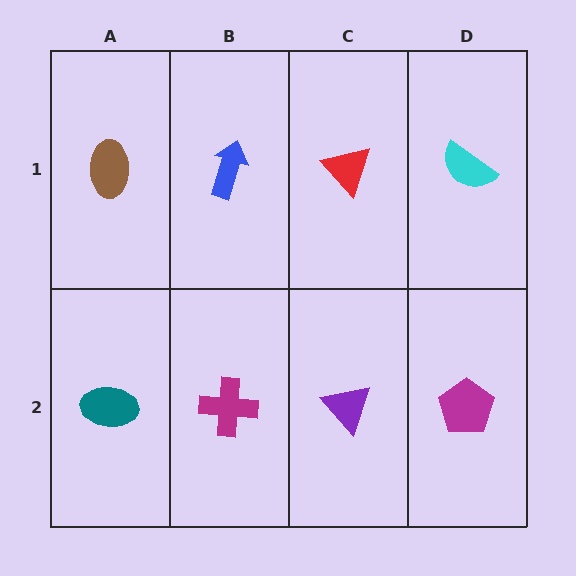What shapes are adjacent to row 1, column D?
A magenta pentagon (row 2, column D), a red triangle (row 1, column C).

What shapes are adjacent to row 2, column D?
A cyan semicircle (row 1, column D), a purple triangle (row 2, column C).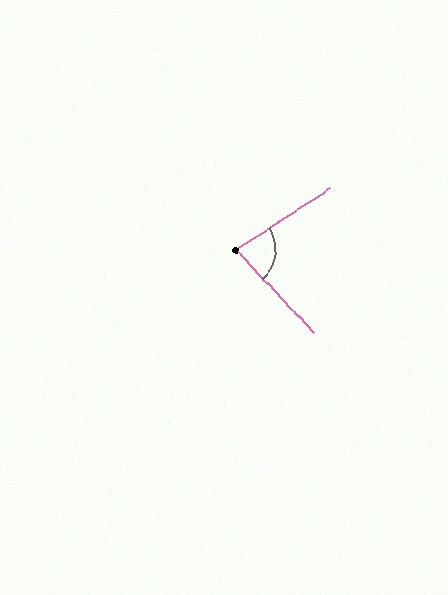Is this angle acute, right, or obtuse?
It is acute.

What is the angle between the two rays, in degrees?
Approximately 80 degrees.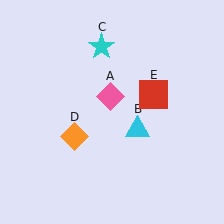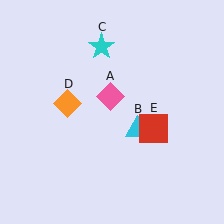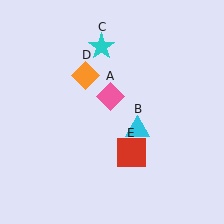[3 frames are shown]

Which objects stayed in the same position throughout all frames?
Pink diamond (object A) and cyan triangle (object B) and cyan star (object C) remained stationary.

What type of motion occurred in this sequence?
The orange diamond (object D), red square (object E) rotated clockwise around the center of the scene.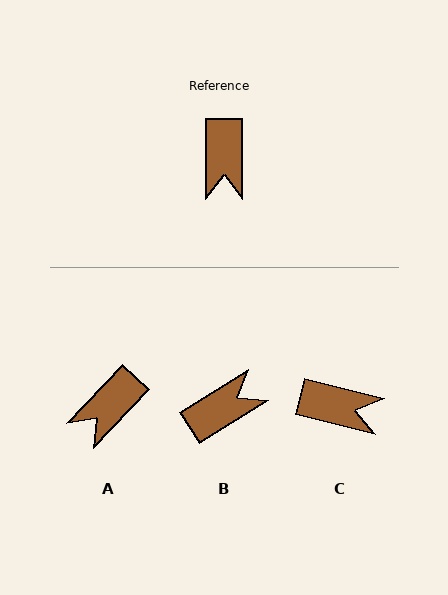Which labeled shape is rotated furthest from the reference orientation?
B, about 122 degrees away.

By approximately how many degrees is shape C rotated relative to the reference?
Approximately 76 degrees counter-clockwise.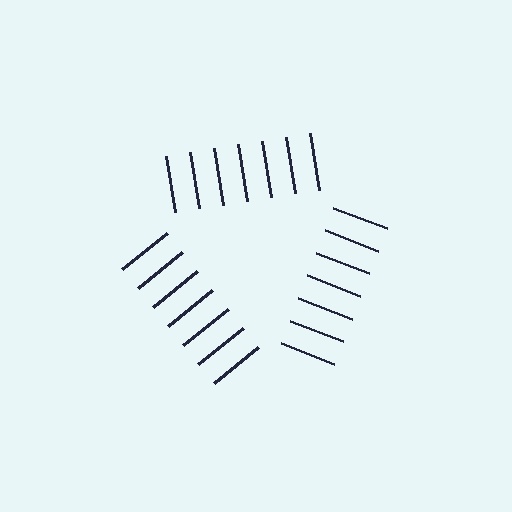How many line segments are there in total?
21 — 7 along each of the 3 edges.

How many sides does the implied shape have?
3 sides — the line-ends trace a triangle.